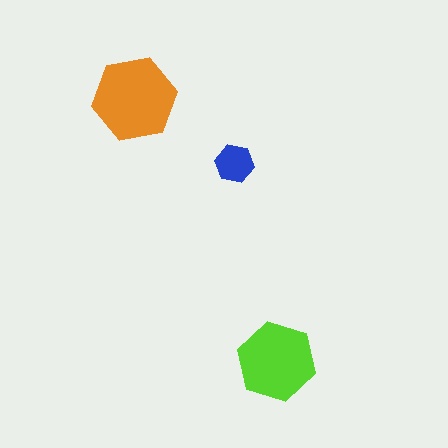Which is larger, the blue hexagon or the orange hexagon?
The orange one.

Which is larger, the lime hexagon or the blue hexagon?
The lime one.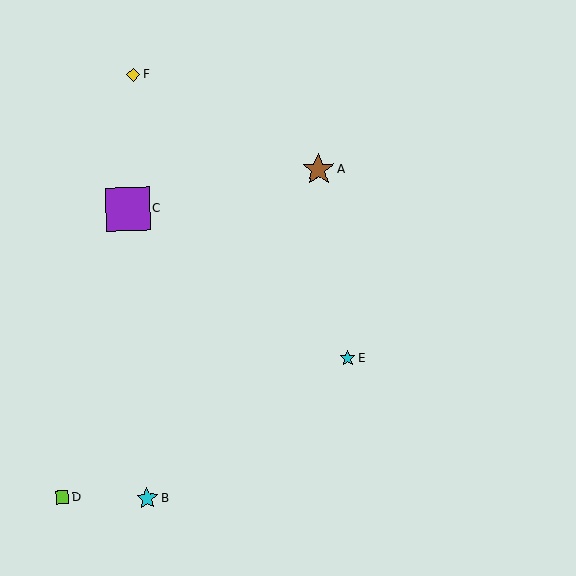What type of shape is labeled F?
Shape F is a yellow diamond.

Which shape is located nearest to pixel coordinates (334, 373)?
The cyan star (labeled E) at (348, 358) is nearest to that location.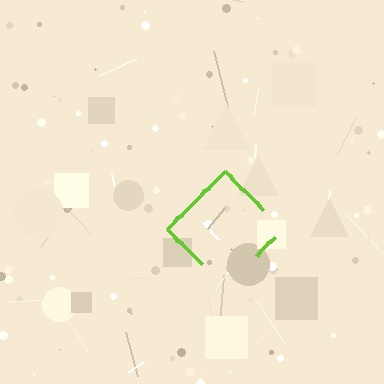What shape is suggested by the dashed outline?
The dashed outline suggests a diamond.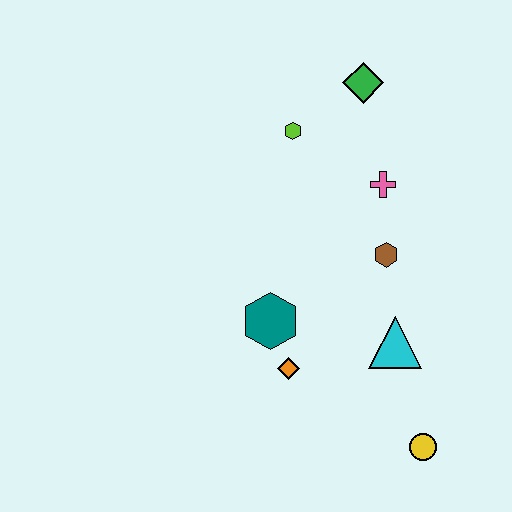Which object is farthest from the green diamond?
The yellow circle is farthest from the green diamond.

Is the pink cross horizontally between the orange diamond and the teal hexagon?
No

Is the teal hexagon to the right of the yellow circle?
No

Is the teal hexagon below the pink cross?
Yes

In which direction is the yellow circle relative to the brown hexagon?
The yellow circle is below the brown hexagon.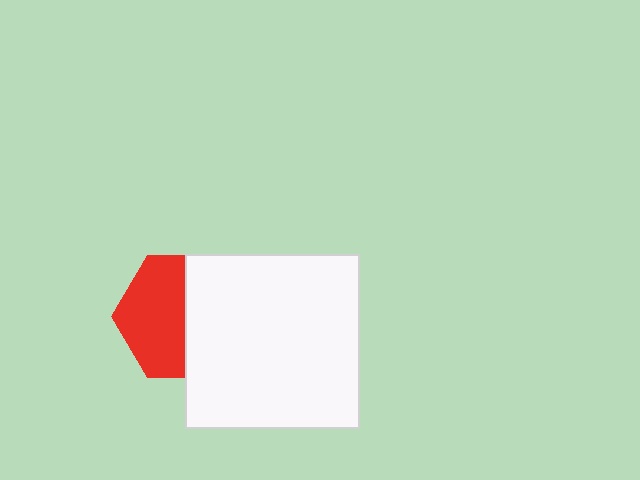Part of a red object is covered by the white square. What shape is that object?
It is a hexagon.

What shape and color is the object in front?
The object in front is a white square.